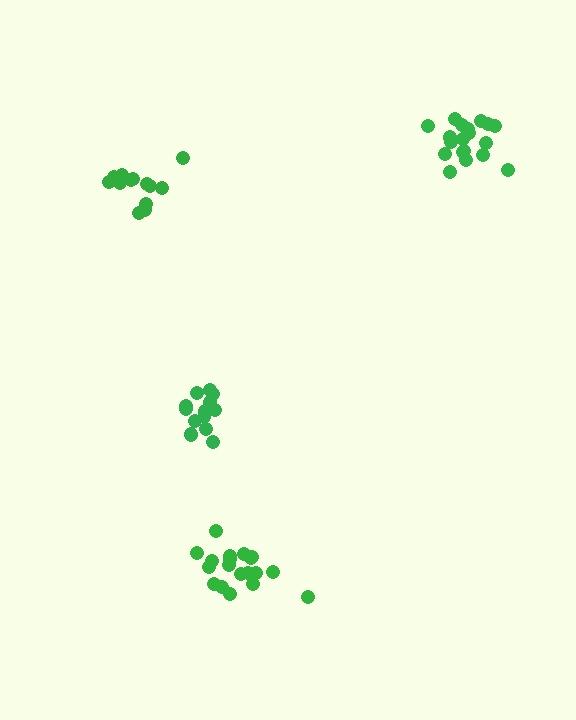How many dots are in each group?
Group 1: 19 dots, Group 2: 19 dots, Group 3: 13 dots, Group 4: 13 dots (64 total).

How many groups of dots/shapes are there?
There are 4 groups.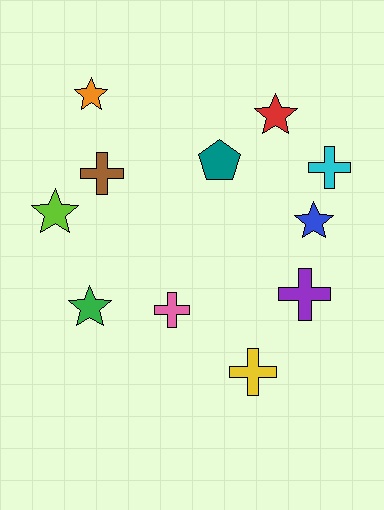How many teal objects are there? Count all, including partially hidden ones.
There is 1 teal object.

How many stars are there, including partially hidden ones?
There are 5 stars.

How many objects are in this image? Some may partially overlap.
There are 11 objects.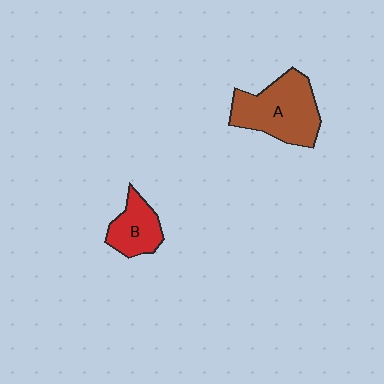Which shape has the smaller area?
Shape B (red).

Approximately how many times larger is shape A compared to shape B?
Approximately 1.9 times.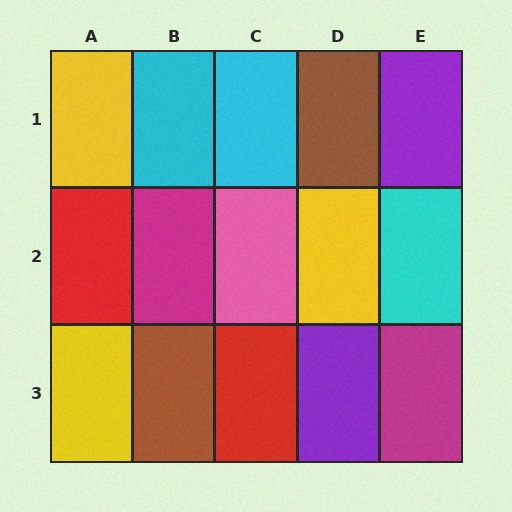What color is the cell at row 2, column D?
Yellow.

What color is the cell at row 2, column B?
Magenta.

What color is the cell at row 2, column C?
Pink.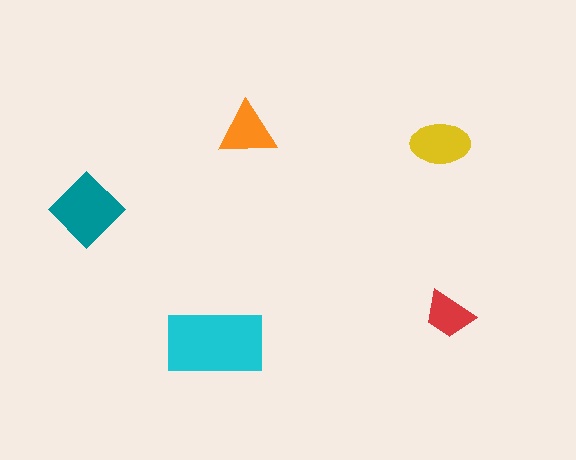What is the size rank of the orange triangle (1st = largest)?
4th.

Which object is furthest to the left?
The teal diamond is leftmost.